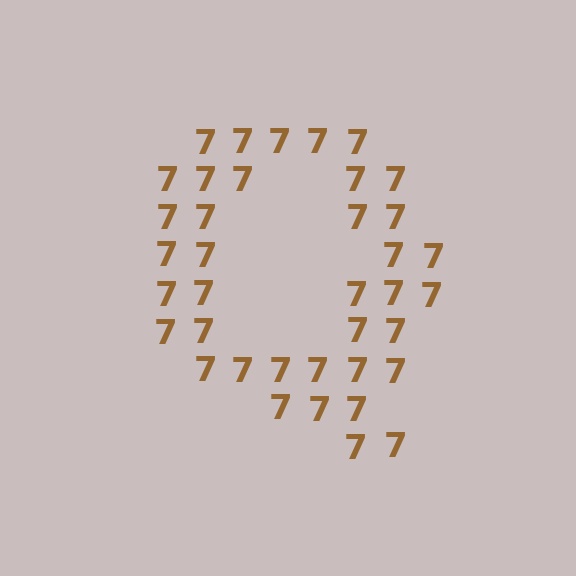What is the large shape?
The large shape is the letter Q.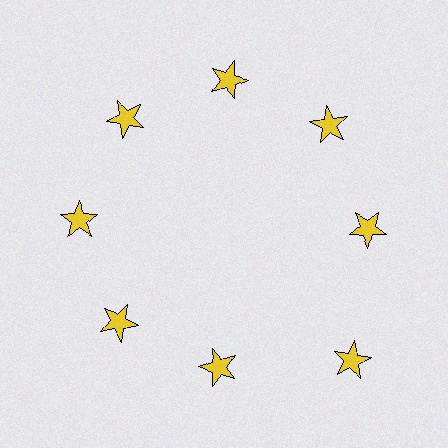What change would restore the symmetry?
The symmetry would be restored by moving it inward, back onto the ring so that all 8 stars sit at equal angles and equal distance from the center.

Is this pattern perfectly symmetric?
No. The 8 yellow stars are arranged in a ring, but one element near the 4 o'clock position is pushed outward from the center, breaking the 8-fold rotational symmetry.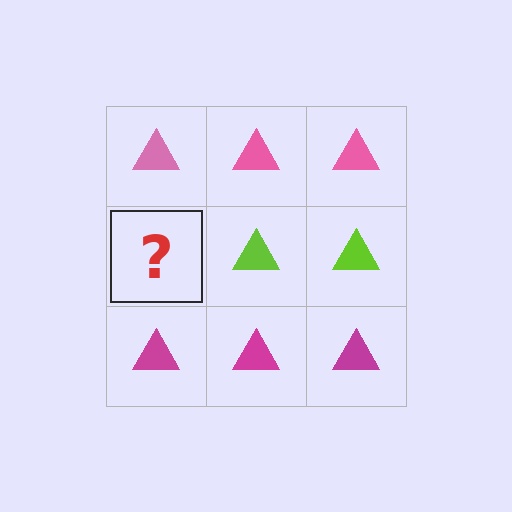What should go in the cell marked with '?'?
The missing cell should contain a lime triangle.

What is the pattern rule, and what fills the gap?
The rule is that each row has a consistent color. The gap should be filled with a lime triangle.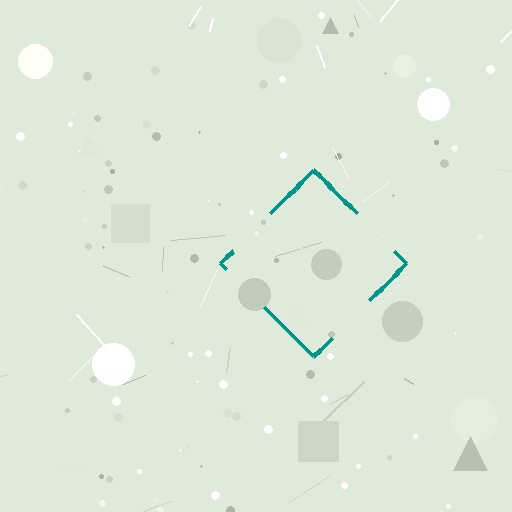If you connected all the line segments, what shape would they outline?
They would outline a diamond.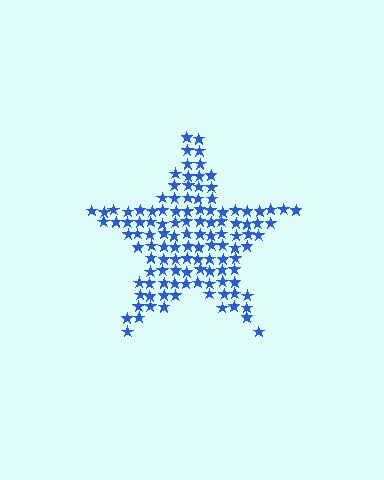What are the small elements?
The small elements are stars.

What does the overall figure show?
The overall figure shows a star.